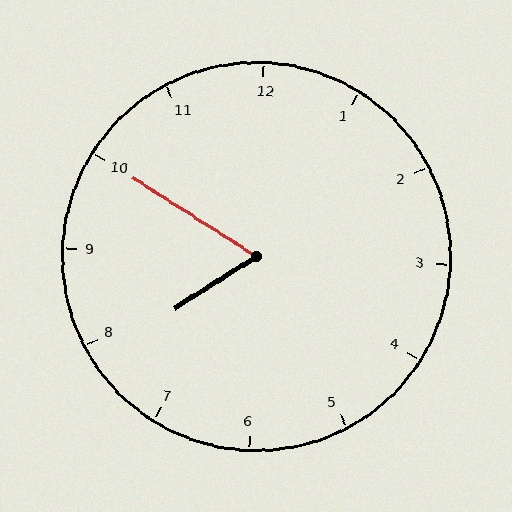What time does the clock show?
7:50.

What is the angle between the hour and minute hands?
Approximately 65 degrees.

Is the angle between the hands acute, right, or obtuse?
It is acute.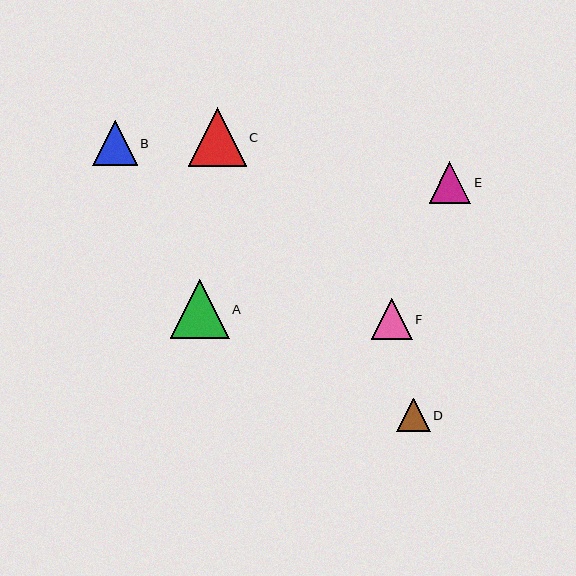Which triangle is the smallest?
Triangle D is the smallest with a size of approximately 33 pixels.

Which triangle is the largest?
Triangle A is the largest with a size of approximately 59 pixels.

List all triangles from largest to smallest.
From largest to smallest: A, C, B, E, F, D.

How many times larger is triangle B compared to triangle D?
Triangle B is approximately 1.3 times the size of triangle D.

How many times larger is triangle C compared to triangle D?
Triangle C is approximately 1.8 times the size of triangle D.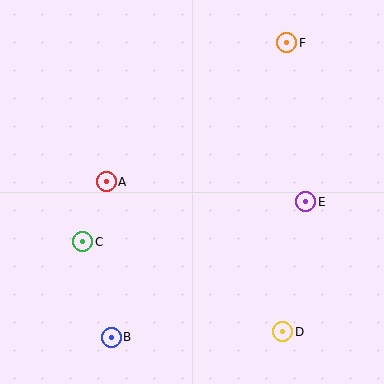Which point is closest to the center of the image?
Point A at (106, 182) is closest to the center.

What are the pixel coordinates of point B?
Point B is at (111, 337).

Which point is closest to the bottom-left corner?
Point B is closest to the bottom-left corner.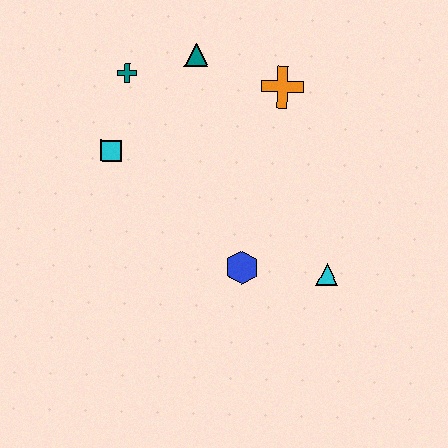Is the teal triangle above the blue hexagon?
Yes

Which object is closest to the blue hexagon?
The cyan triangle is closest to the blue hexagon.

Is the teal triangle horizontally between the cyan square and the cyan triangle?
Yes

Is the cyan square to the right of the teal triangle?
No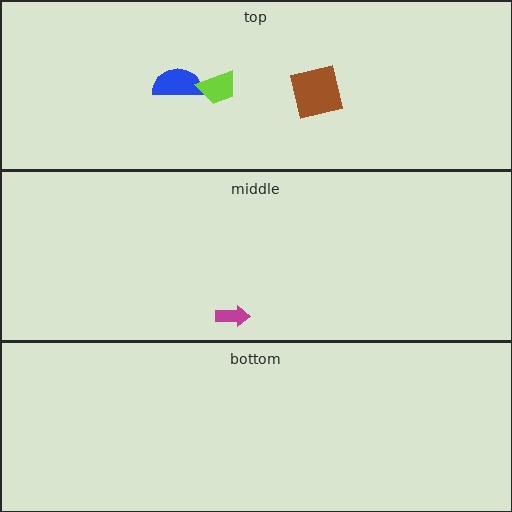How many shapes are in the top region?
3.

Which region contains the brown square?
The top region.